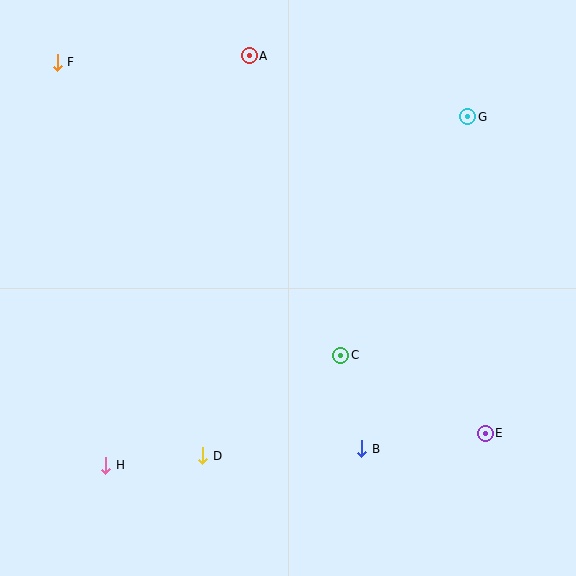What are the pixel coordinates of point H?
Point H is at (106, 465).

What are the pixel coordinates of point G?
Point G is at (468, 117).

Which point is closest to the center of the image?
Point C at (341, 355) is closest to the center.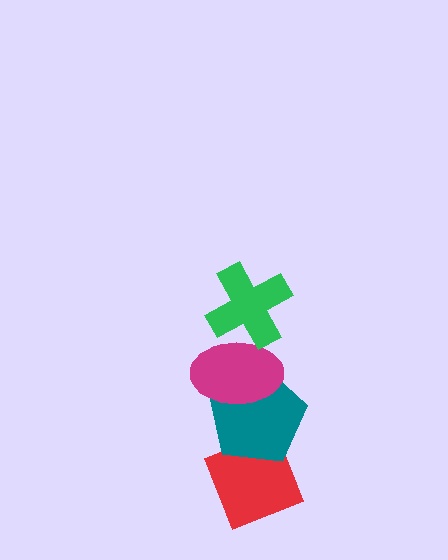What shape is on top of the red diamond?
The teal pentagon is on top of the red diamond.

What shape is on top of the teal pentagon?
The magenta ellipse is on top of the teal pentagon.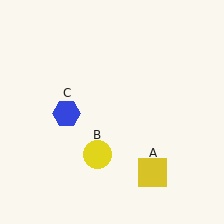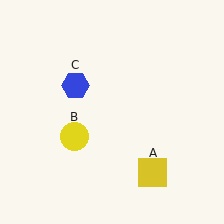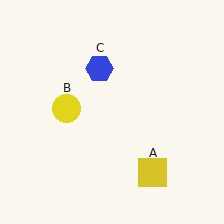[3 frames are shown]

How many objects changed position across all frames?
2 objects changed position: yellow circle (object B), blue hexagon (object C).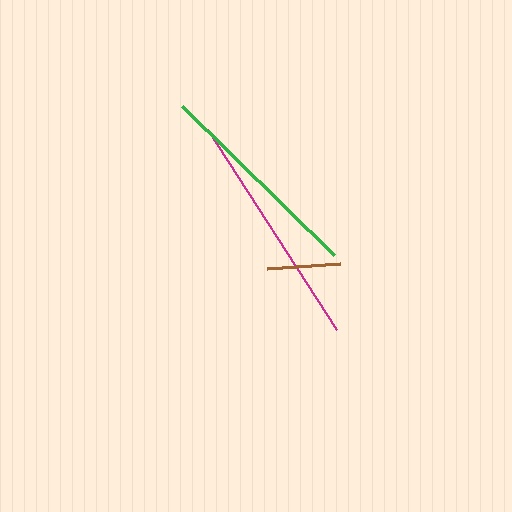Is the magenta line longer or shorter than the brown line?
The magenta line is longer than the brown line.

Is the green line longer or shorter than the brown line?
The green line is longer than the brown line.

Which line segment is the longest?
The magenta line is the longest at approximately 237 pixels.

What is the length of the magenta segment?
The magenta segment is approximately 237 pixels long.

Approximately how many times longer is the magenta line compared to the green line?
The magenta line is approximately 1.1 times the length of the green line.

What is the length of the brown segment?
The brown segment is approximately 74 pixels long.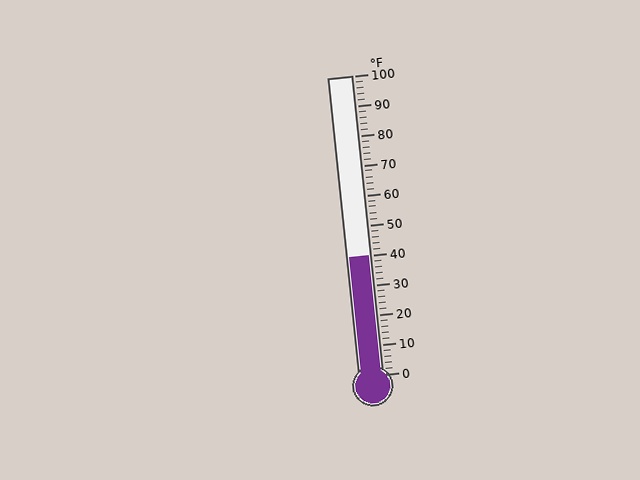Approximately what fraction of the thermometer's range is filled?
The thermometer is filled to approximately 40% of its range.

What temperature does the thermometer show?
The thermometer shows approximately 40°F.